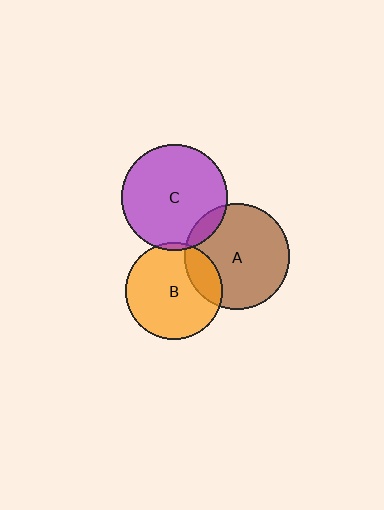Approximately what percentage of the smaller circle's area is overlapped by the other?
Approximately 10%.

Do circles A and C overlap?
Yes.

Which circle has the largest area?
Circle C (purple).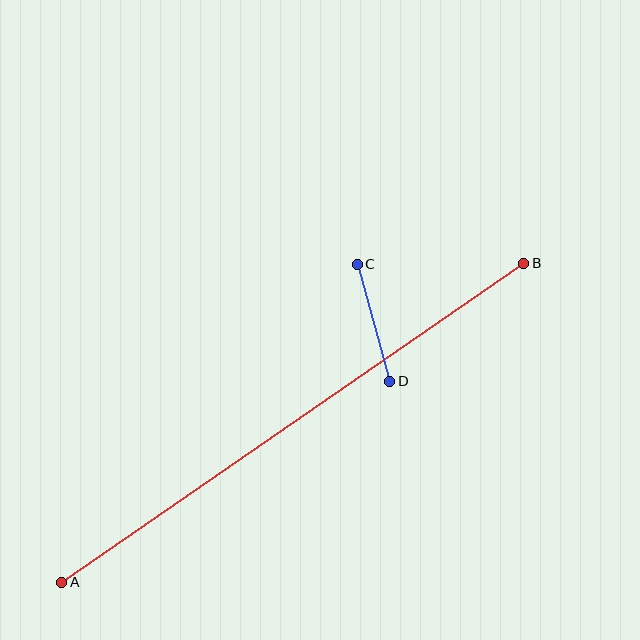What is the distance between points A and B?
The distance is approximately 562 pixels.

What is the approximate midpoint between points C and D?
The midpoint is at approximately (374, 323) pixels.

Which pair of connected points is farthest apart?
Points A and B are farthest apart.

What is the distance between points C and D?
The distance is approximately 121 pixels.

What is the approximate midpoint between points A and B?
The midpoint is at approximately (293, 423) pixels.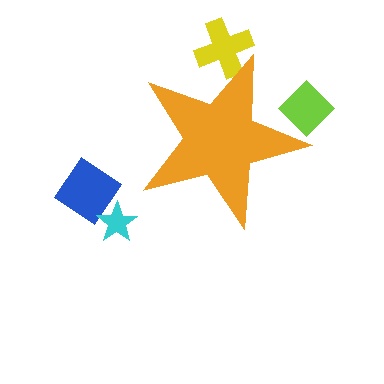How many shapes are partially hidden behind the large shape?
2 shapes are partially hidden.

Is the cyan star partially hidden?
No, the cyan star is fully visible.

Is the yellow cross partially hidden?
Yes, the yellow cross is partially hidden behind the orange star.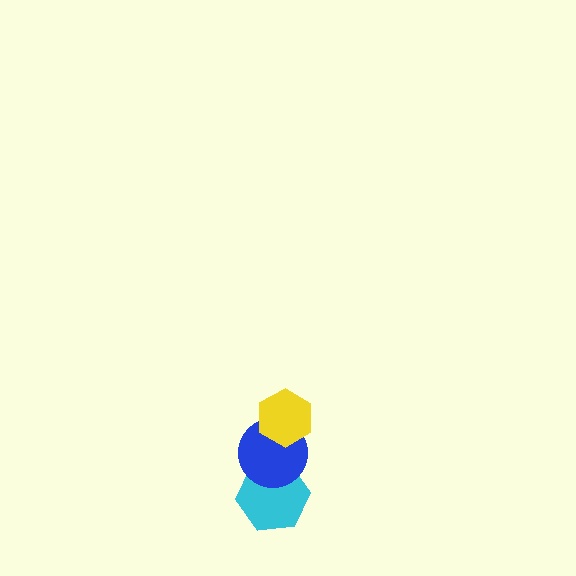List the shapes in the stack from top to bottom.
From top to bottom: the yellow hexagon, the blue circle, the cyan hexagon.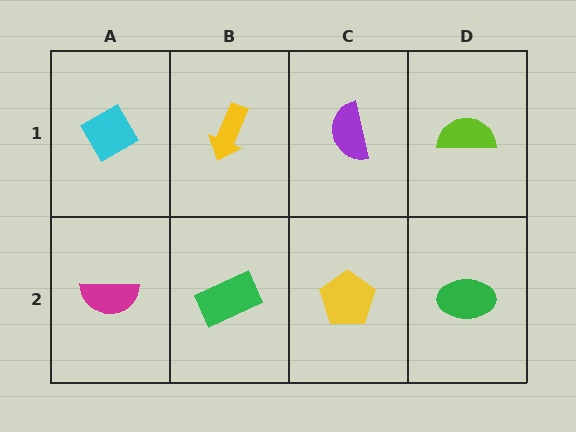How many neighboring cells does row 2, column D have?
2.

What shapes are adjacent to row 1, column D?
A green ellipse (row 2, column D), a purple semicircle (row 1, column C).